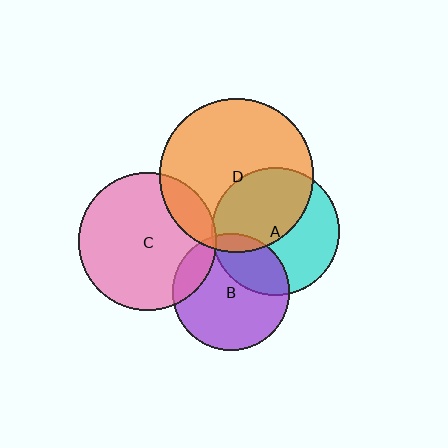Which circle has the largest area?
Circle D (orange).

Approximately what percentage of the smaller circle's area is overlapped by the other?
Approximately 10%.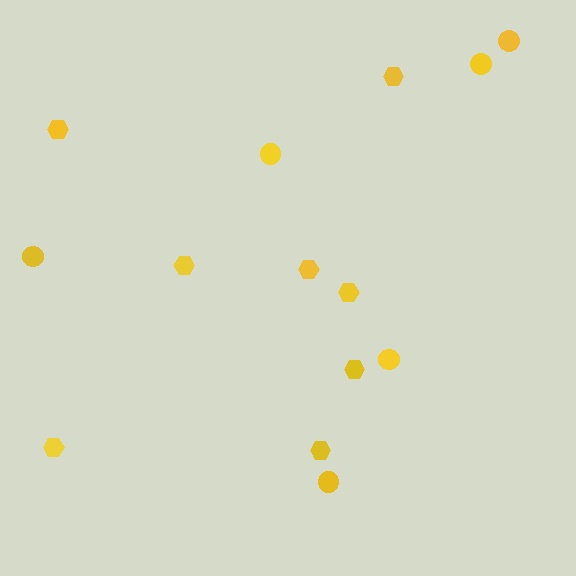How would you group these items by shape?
There are 2 groups: one group of hexagons (8) and one group of circles (6).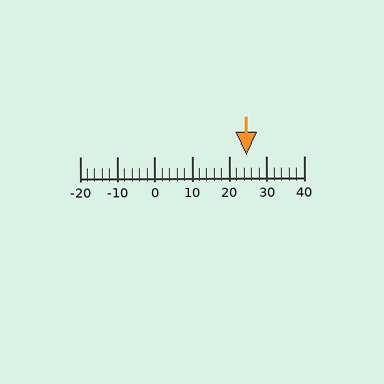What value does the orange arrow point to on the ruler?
The orange arrow points to approximately 25.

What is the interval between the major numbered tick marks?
The major tick marks are spaced 10 units apart.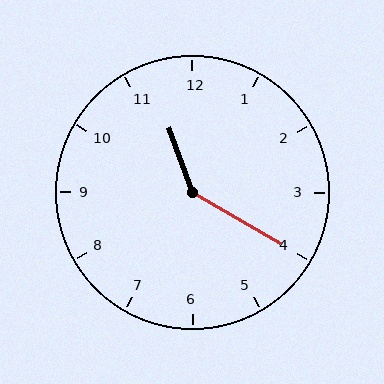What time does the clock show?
11:20.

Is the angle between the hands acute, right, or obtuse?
It is obtuse.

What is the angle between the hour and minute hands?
Approximately 140 degrees.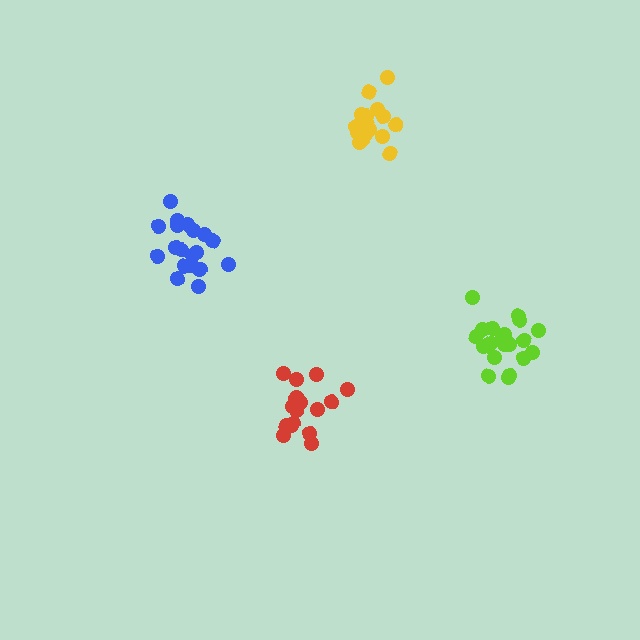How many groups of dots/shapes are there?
There are 4 groups.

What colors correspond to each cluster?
The clusters are colored: yellow, blue, red, lime.